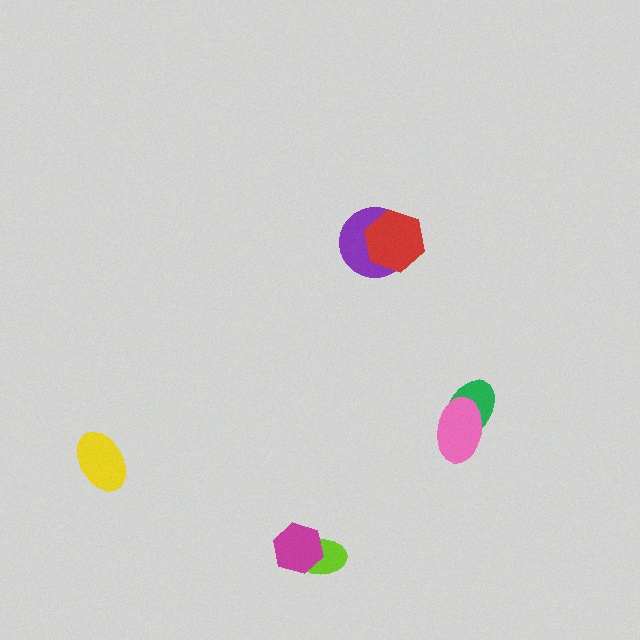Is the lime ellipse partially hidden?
Yes, it is partially covered by another shape.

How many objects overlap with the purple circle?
1 object overlaps with the purple circle.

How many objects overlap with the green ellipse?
1 object overlaps with the green ellipse.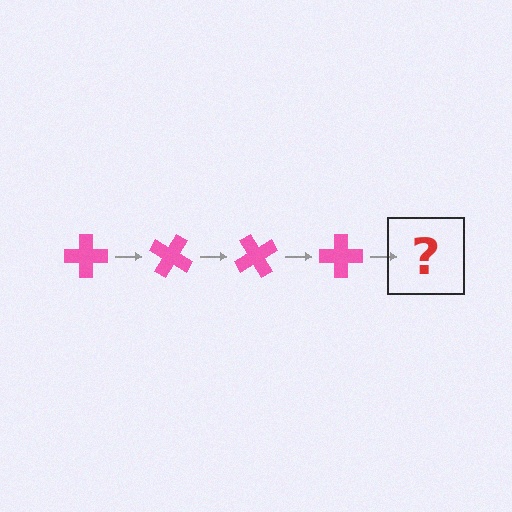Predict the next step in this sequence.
The next step is a pink cross rotated 120 degrees.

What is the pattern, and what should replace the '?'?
The pattern is that the cross rotates 30 degrees each step. The '?' should be a pink cross rotated 120 degrees.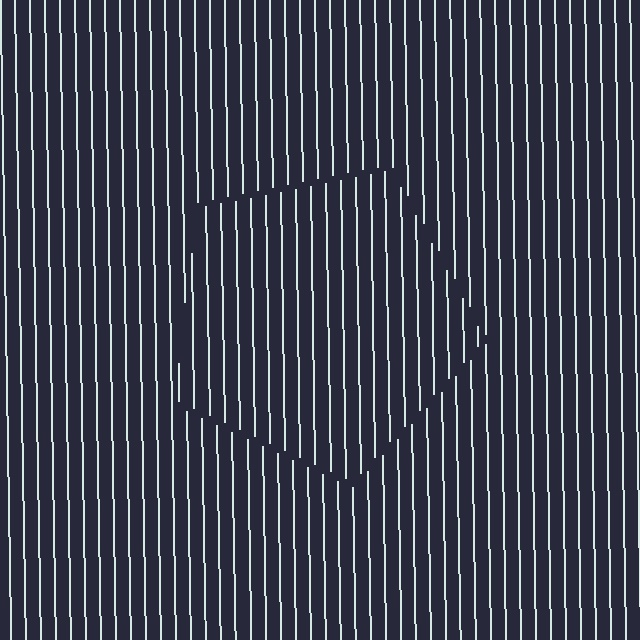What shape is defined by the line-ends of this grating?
An illusory pentagon. The interior of the shape contains the same grating, shifted by half a period — the contour is defined by the phase discontinuity where line-ends from the inner and outer gratings abut.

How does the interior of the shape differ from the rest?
The interior of the shape contains the same grating, shifted by half a period — the contour is defined by the phase discontinuity where line-ends from the inner and outer gratings abut.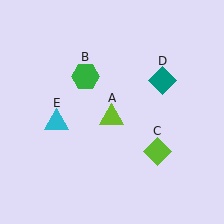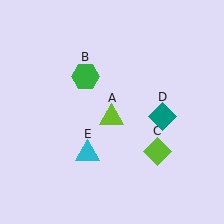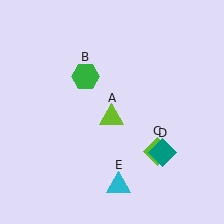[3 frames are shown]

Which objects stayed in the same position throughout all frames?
Lime triangle (object A) and green hexagon (object B) and lime diamond (object C) remained stationary.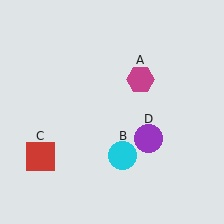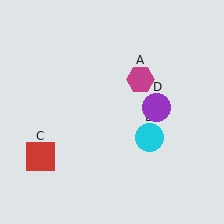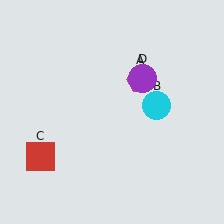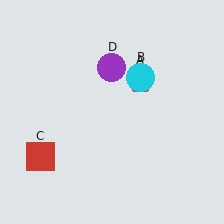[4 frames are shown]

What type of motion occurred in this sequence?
The cyan circle (object B), purple circle (object D) rotated counterclockwise around the center of the scene.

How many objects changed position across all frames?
2 objects changed position: cyan circle (object B), purple circle (object D).